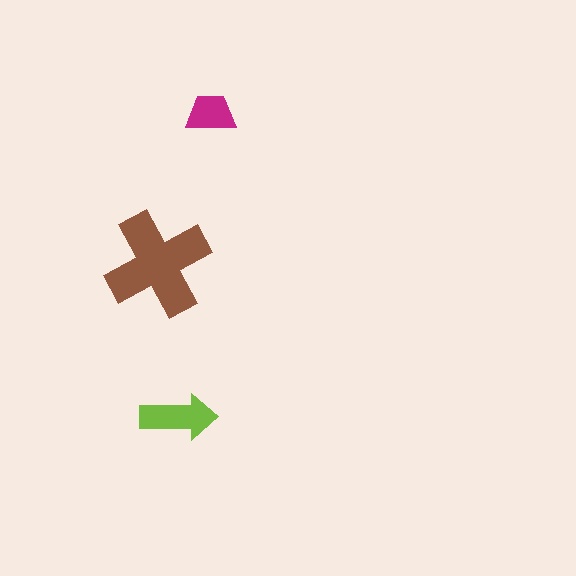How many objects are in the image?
There are 3 objects in the image.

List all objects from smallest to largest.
The magenta trapezoid, the lime arrow, the brown cross.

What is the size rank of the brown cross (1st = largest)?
1st.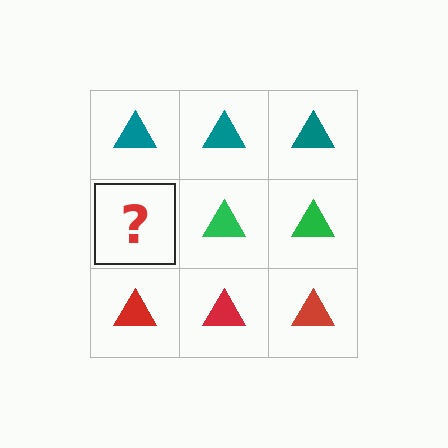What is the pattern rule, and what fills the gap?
The rule is that each row has a consistent color. The gap should be filled with a green triangle.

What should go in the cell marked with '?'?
The missing cell should contain a green triangle.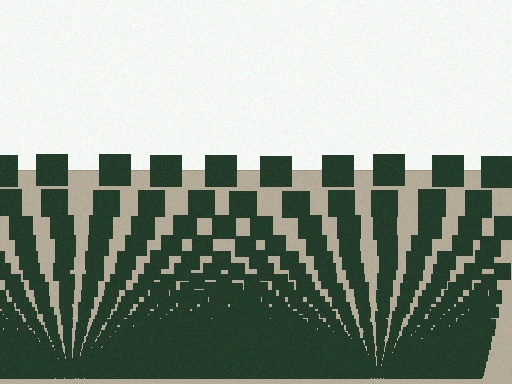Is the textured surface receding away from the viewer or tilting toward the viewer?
The surface appears to tilt toward the viewer. Texture elements get larger and sparser toward the top.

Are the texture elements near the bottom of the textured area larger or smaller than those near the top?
Smaller. The gradient is inverted — elements near the bottom are smaller and denser.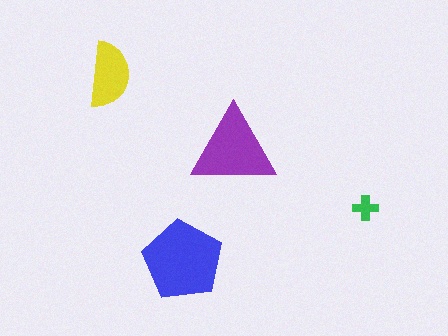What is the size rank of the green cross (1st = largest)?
4th.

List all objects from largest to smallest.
The blue pentagon, the purple triangle, the yellow semicircle, the green cross.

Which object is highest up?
The yellow semicircle is topmost.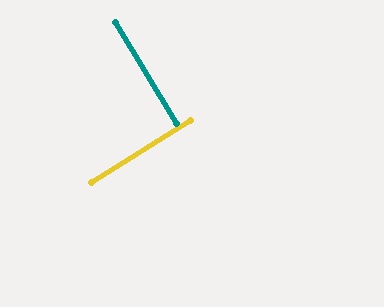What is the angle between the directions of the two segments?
Approximately 89 degrees.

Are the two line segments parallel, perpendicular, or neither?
Perpendicular — they meet at approximately 89°.